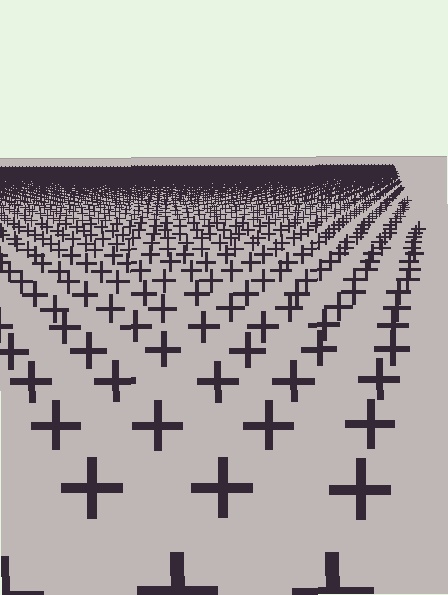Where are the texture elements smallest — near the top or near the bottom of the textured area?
Near the top.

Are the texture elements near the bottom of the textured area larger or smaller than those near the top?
Larger. Near the bottom, elements are closer to the viewer and appear at a bigger on-screen size.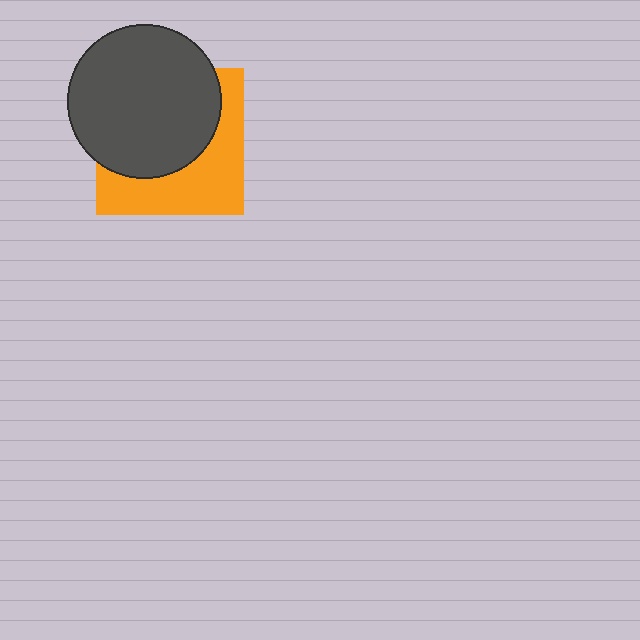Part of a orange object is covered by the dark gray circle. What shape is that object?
It is a square.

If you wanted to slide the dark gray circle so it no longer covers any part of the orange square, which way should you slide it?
Slide it toward the upper-left — that is the most direct way to separate the two shapes.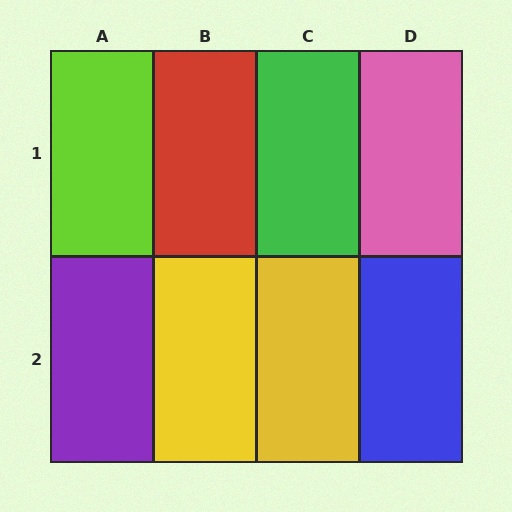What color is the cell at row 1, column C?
Green.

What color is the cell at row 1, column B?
Red.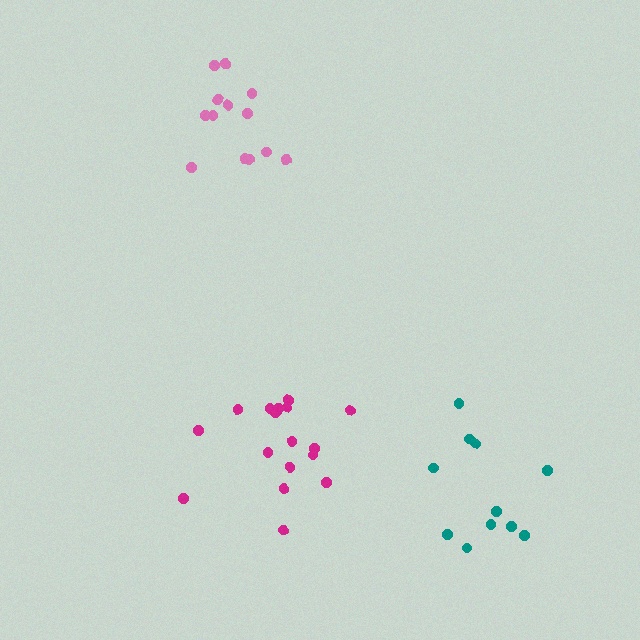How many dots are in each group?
Group 1: 17 dots, Group 2: 13 dots, Group 3: 11 dots (41 total).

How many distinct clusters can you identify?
There are 3 distinct clusters.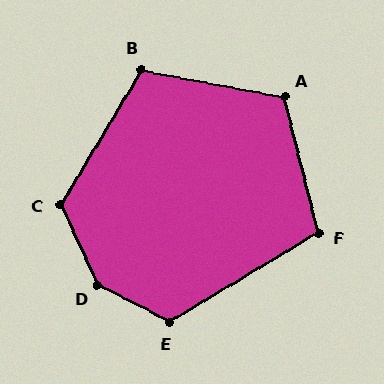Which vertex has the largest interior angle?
D, at approximately 143 degrees.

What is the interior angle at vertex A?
Approximately 115 degrees (obtuse).